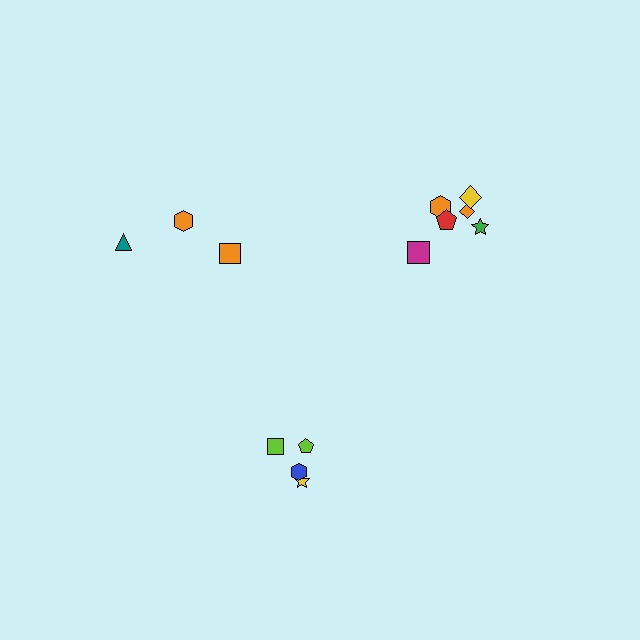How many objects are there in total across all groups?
There are 13 objects.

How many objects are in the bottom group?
There are 4 objects.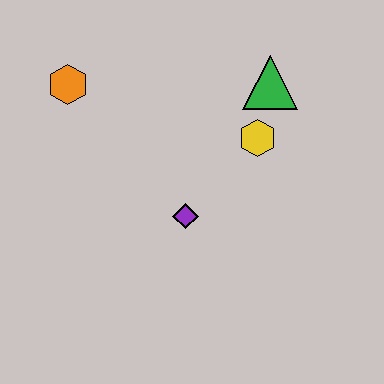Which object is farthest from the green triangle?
The orange hexagon is farthest from the green triangle.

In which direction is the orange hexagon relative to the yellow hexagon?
The orange hexagon is to the left of the yellow hexagon.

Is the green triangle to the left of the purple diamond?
No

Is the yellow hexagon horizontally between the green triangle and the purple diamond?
Yes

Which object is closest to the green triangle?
The yellow hexagon is closest to the green triangle.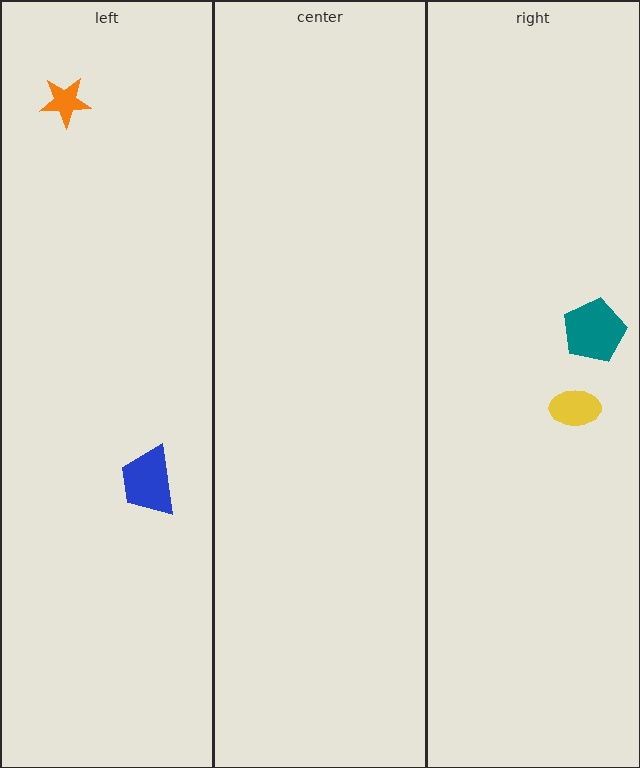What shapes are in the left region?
The blue trapezoid, the orange star.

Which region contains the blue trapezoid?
The left region.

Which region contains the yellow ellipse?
The right region.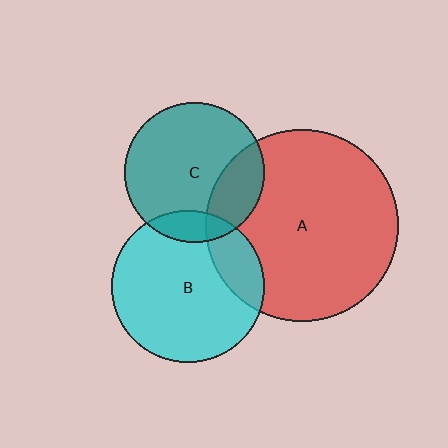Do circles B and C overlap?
Yes.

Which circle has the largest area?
Circle A (red).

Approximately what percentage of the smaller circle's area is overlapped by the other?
Approximately 15%.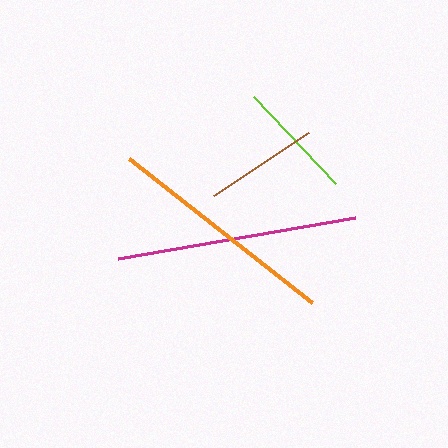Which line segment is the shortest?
The brown line is the shortest at approximately 115 pixels.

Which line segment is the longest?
The magenta line is the longest at approximately 241 pixels.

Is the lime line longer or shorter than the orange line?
The orange line is longer than the lime line.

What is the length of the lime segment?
The lime segment is approximately 120 pixels long.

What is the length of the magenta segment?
The magenta segment is approximately 241 pixels long.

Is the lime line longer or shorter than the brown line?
The lime line is longer than the brown line.